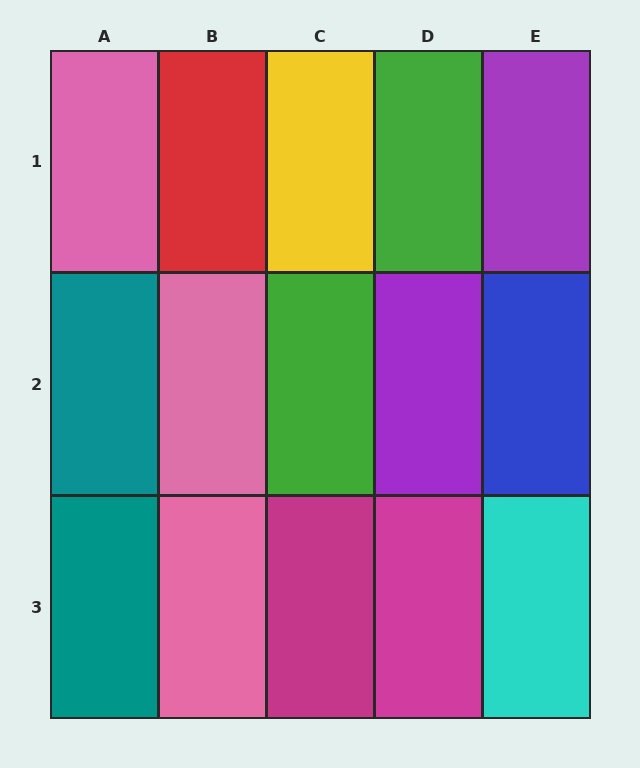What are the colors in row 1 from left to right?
Pink, red, yellow, green, purple.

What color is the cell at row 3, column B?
Pink.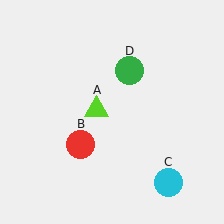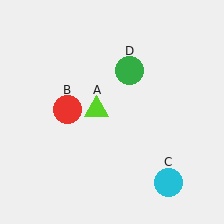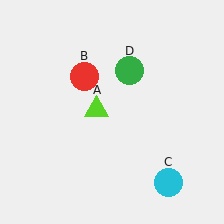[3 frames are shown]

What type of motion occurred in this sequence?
The red circle (object B) rotated clockwise around the center of the scene.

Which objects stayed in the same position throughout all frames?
Lime triangle (object A) and cyan circle (object C) and green circle (object D) remained stationary.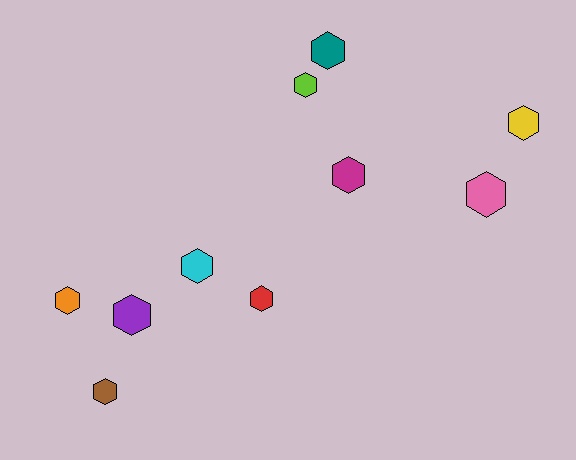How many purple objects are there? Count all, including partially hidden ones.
There is 1 purple object.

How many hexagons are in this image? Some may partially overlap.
There are 10 hexagons.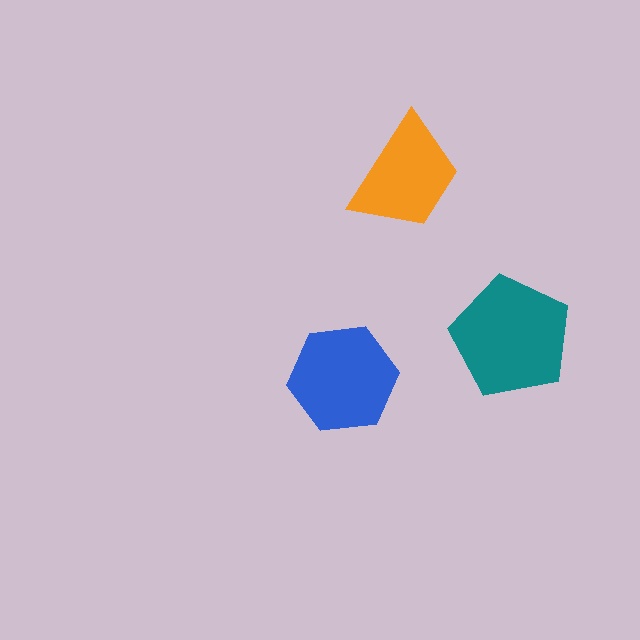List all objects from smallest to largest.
The orange trapezoid, the blue hexagon, the teal pentagon.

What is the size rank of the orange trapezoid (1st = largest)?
3rd.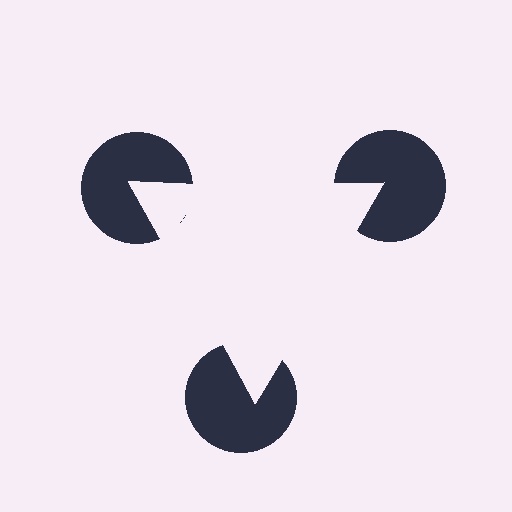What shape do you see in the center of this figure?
An illusory triangle — its edges are inferred from the aligned wedge cuts in the pac-man discs, not physically drawn.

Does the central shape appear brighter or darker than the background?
It typically appears slightly brighter than the background, even though no actual brightness change is drawn.